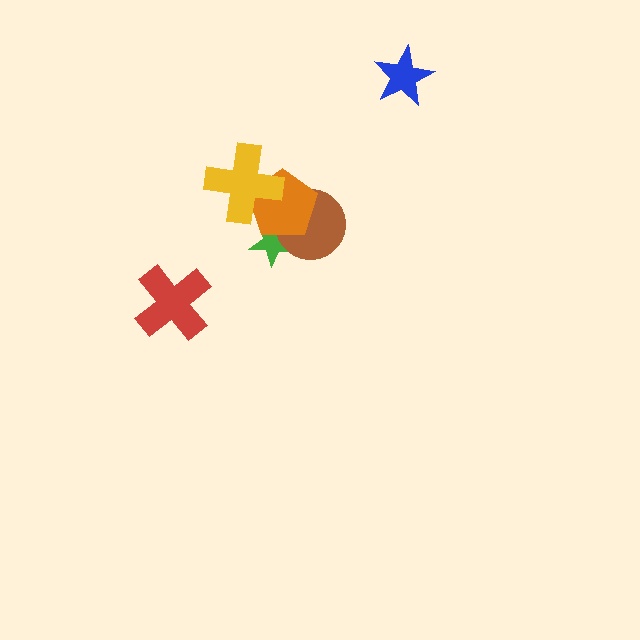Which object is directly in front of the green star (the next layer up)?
The brown circle is directly in front of the green star.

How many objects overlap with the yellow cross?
1 object overlaps with the yellow cross.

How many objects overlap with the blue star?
0 objects overlap with the blue star.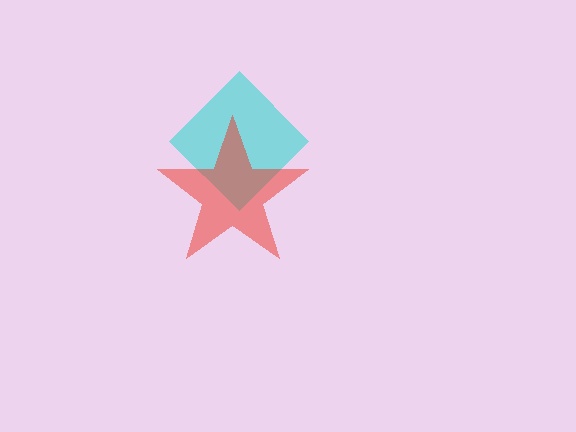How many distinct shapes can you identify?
There are 2 distinct shapes: a cyan diamond, a red star.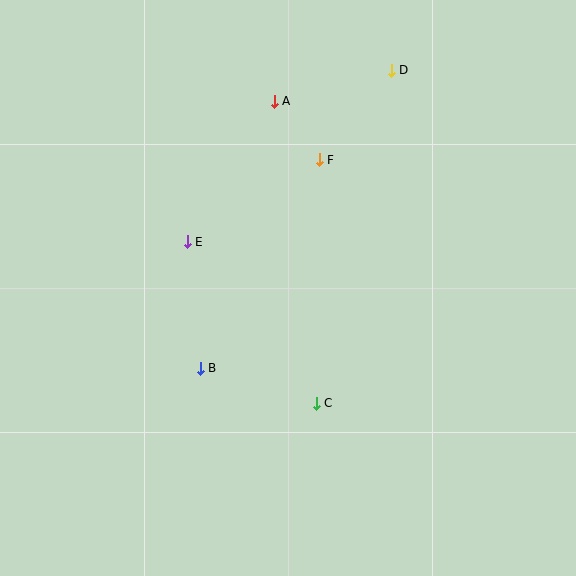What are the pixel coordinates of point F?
Point F is at (319, 160).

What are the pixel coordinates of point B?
Point B is at (200, 368).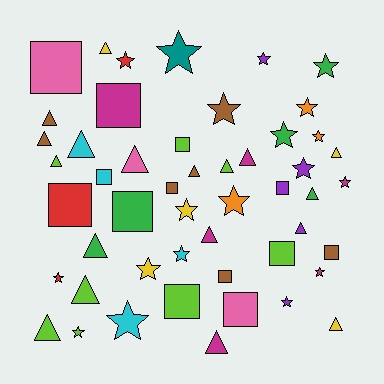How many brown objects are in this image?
There are 7 brown objects.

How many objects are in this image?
There are 50 objects.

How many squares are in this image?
There are 13 squares.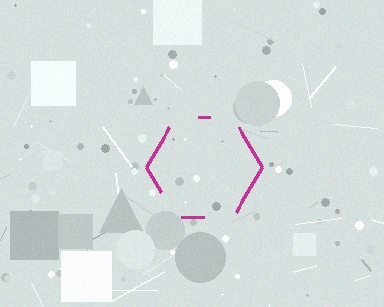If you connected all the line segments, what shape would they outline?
They would outline a hexagon.